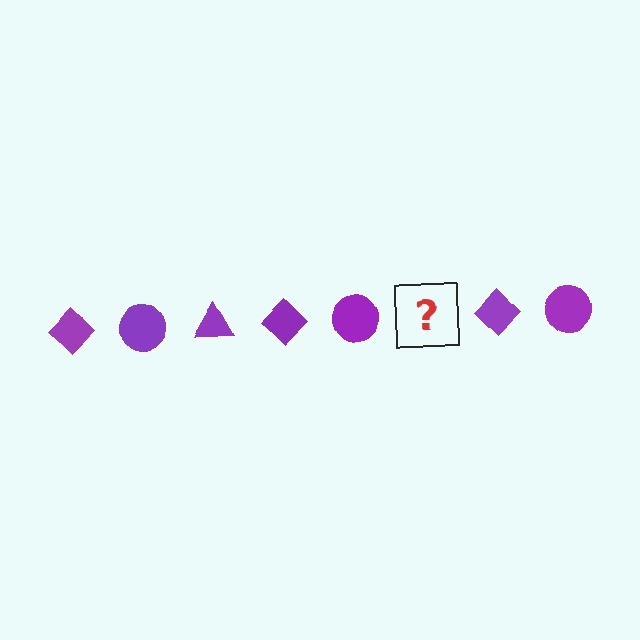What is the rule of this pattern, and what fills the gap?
The rule is that the pattern cycles through diamond, circle, triangle shapes in purple. The gap should be filled with a purple triangle.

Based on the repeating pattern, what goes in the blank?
The blank should be a purple triangle.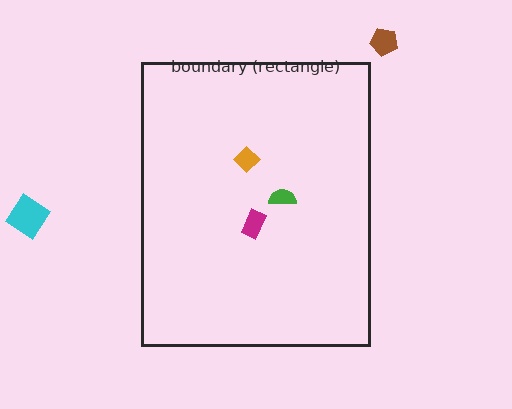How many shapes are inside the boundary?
3 inside, 2 outside.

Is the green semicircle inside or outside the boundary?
Inside.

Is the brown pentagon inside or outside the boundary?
Outside.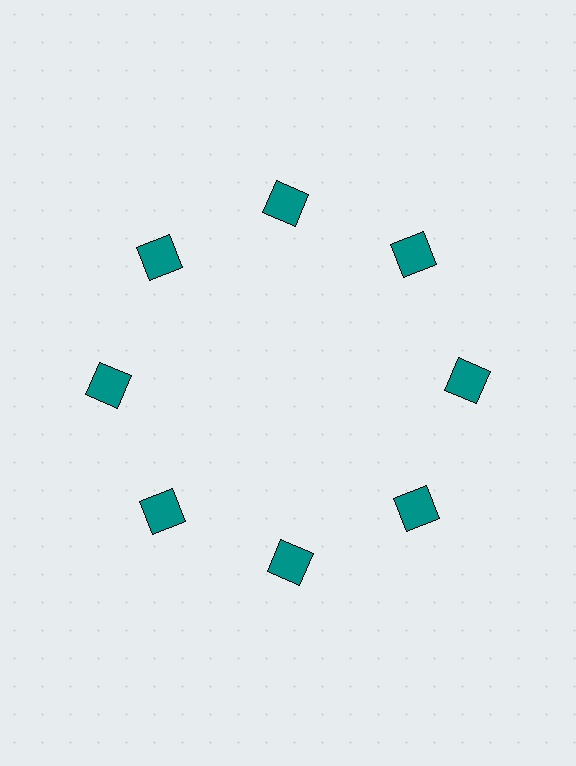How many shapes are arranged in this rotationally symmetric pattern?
There are 8 shapes, arranged in 8 groups of 1.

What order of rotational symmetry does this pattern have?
This pattern has 8-fold rotational symmetry.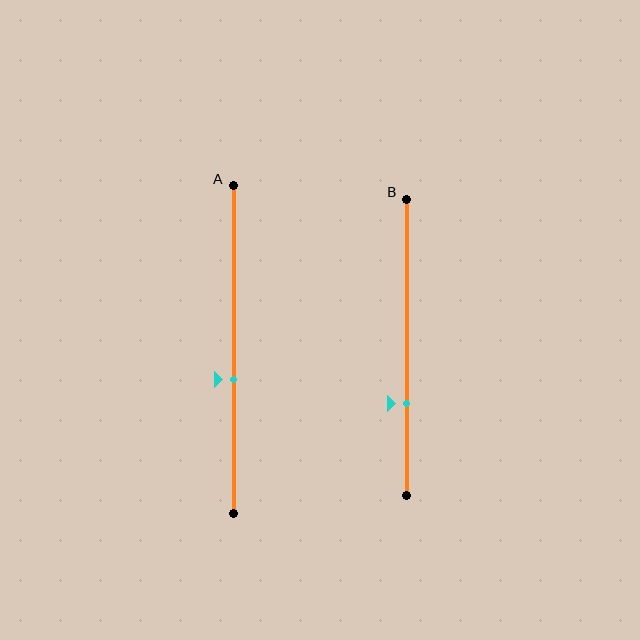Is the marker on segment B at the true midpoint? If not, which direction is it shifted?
No, the marker on segment B is shifted downward by about 19% of the segment length.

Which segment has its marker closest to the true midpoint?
Segment A has its marker closest to the true midpoint.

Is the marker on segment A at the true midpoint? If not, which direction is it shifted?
No, the marker on segment A is shifted downward by about 9% of the segment length.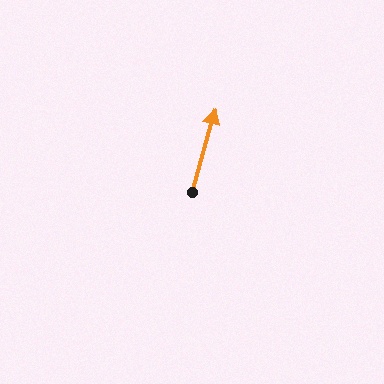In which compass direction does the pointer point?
North.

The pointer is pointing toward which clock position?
Roughly 1 o'clock.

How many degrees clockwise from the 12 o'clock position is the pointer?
Approximately 16 degrees.